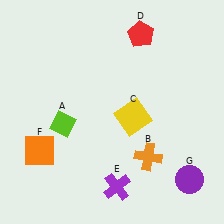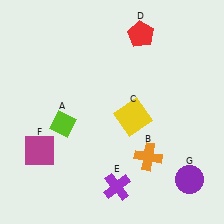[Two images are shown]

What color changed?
The square (F) changed from orange in Image 1 to magenta in Image 2.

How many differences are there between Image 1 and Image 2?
There is 1 difference between the two images.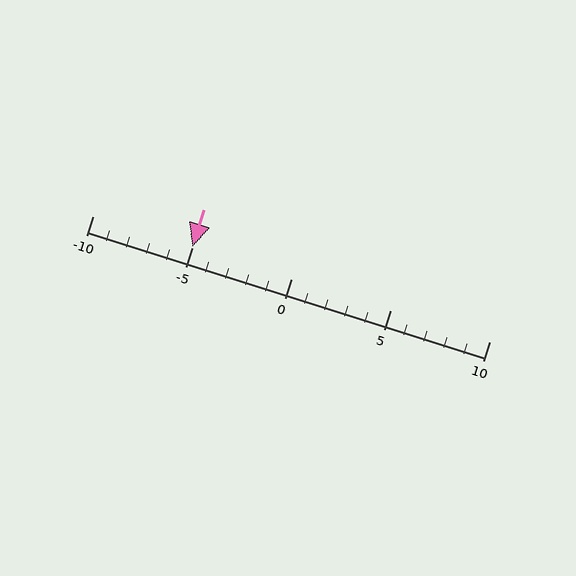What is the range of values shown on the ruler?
The ruler shows values from -10 to 10.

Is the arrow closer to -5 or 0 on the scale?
The arrow is closer to -5.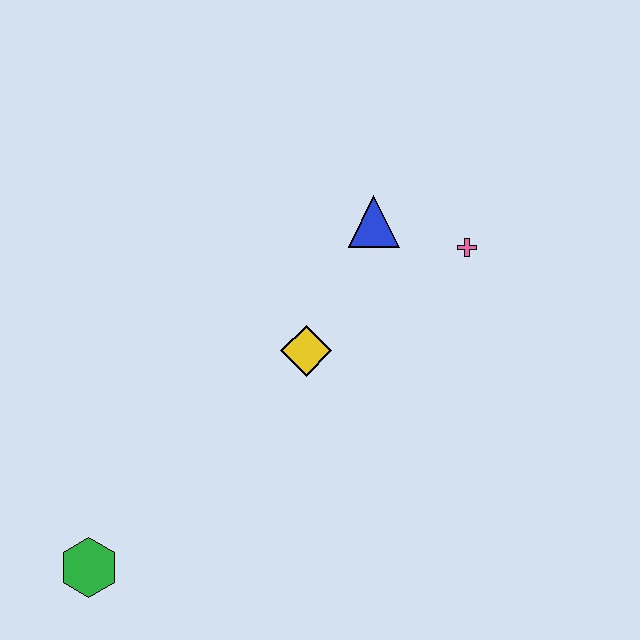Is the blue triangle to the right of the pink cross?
No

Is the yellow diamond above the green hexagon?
Yes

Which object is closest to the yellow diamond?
The blue triangle is closest to the yellow diamond.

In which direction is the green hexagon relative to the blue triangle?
The green hexagon is below the blue triangle.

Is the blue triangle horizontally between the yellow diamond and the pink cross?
Yes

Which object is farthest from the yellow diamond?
The green hexagon is farthest from the yellow diamond.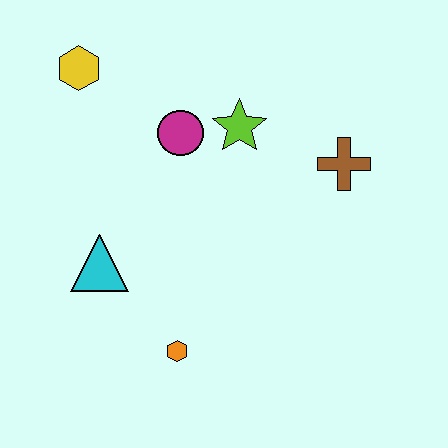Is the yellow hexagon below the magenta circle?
No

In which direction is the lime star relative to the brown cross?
The lime star is to the left of the brown cross.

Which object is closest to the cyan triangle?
The orange hexagon is closest to the cyan triangle.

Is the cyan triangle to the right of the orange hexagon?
No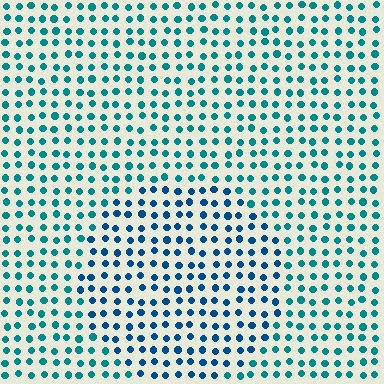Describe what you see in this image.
The image is filled with small teal elements in a uniform arrangement. A circle-shaped region is visible where the elements are tinted to a slightly different hue, forming a subtle color boundary.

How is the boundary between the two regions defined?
The boundary is defined purely by a slight shift in hue (about 27 degrees). Spacing, size, and orientation are identical on both sides.